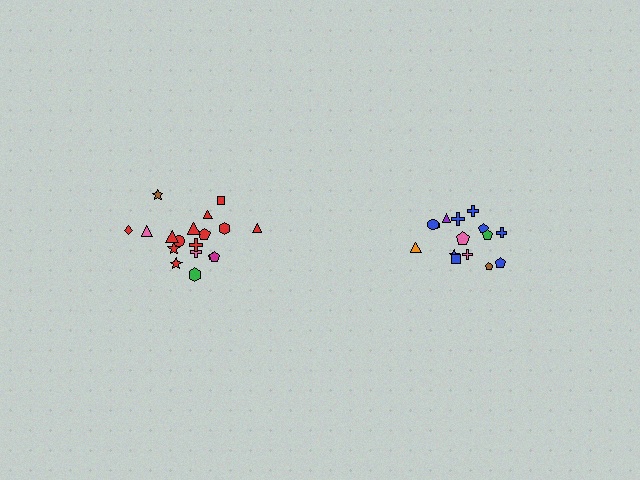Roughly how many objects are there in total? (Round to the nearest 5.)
Roughly 35 objects in total.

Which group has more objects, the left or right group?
The left group.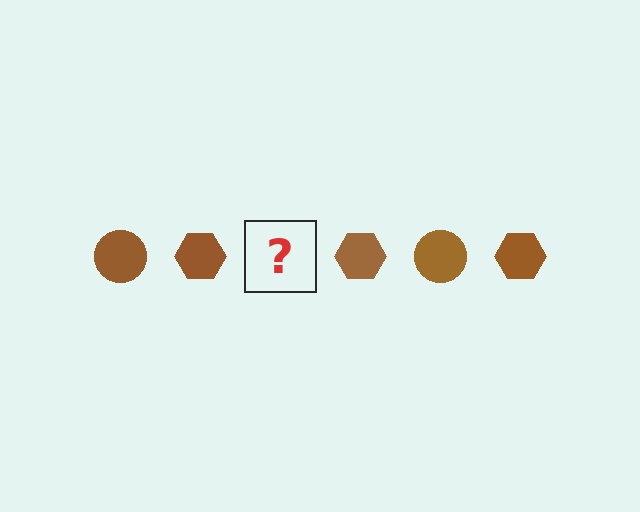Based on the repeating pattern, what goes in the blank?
The blank should be a brown circle.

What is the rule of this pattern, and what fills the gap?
The rule is that the pattern cycles through circle, hexagon shapes in brown. The gap should be filled with a brown circle.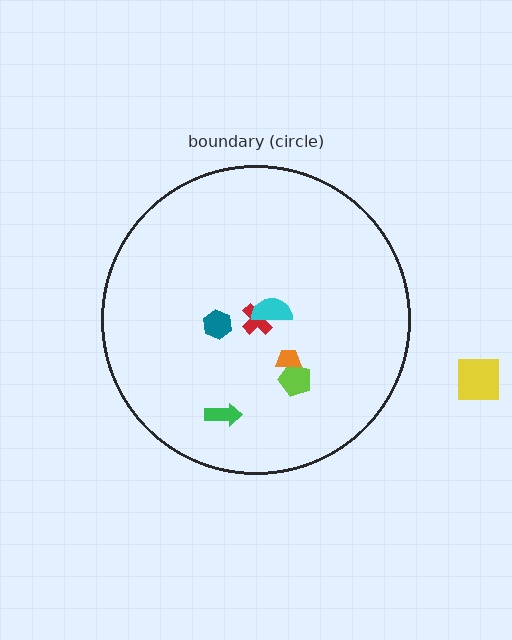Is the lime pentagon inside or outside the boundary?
Inside.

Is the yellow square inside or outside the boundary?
Outside.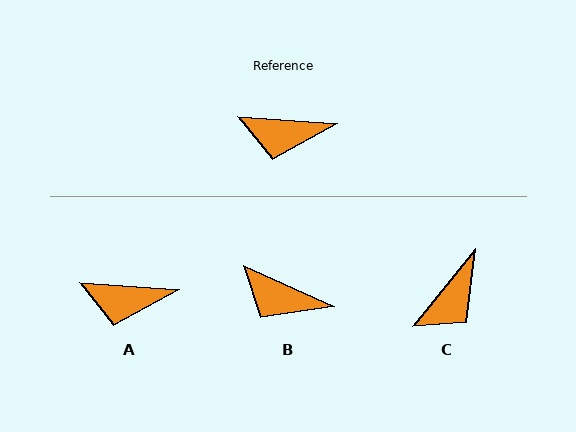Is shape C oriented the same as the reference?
No, it is off by about 55 degrees.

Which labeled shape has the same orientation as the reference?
A.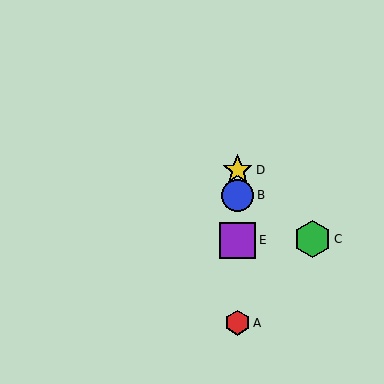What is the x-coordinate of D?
Object D is at x≈238.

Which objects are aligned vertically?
Objects A, B, D, E are aligned vertically.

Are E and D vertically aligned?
Yes, both are at x≈238.